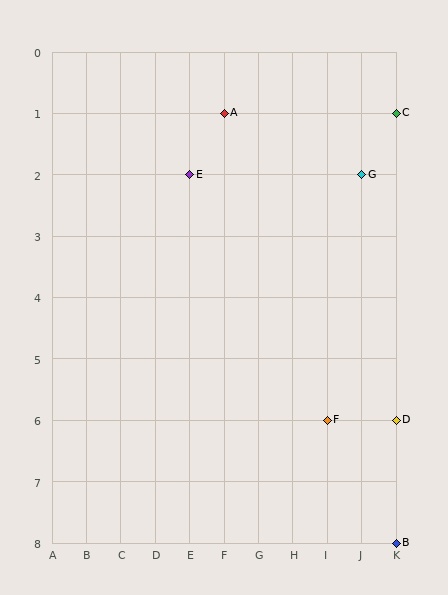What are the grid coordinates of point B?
Point B is at grid coordinates (K, 8).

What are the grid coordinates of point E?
Point E is at grid coordinates (E, 2).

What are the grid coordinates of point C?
Point C is at grid coordinates (K, 1).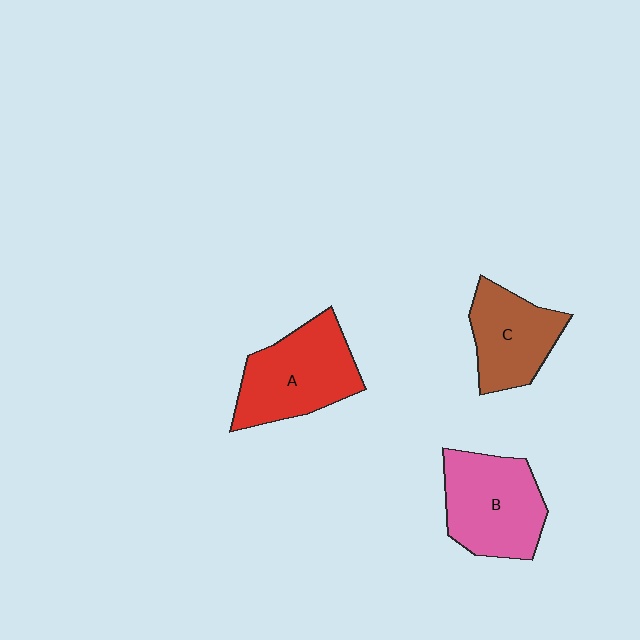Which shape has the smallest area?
Shape C (brown).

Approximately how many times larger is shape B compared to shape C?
Approximately 1.3 times.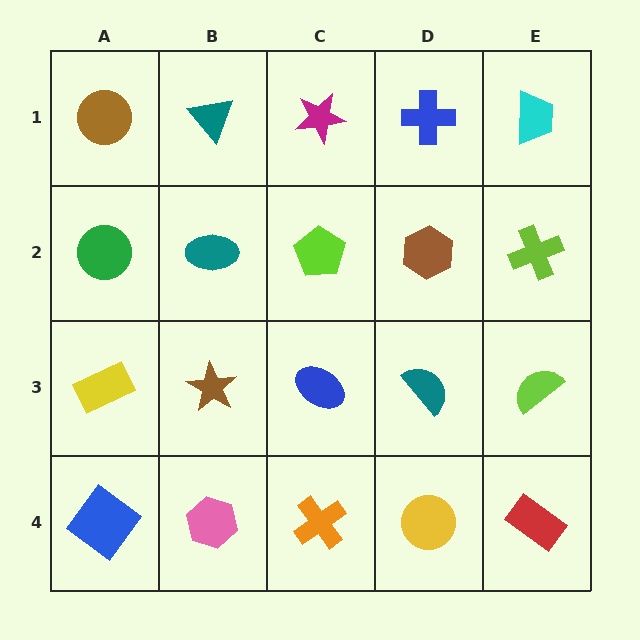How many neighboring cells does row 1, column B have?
3.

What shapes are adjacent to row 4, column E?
A lime semicircle (row 3, column E), a yellow circle (row 4, column D).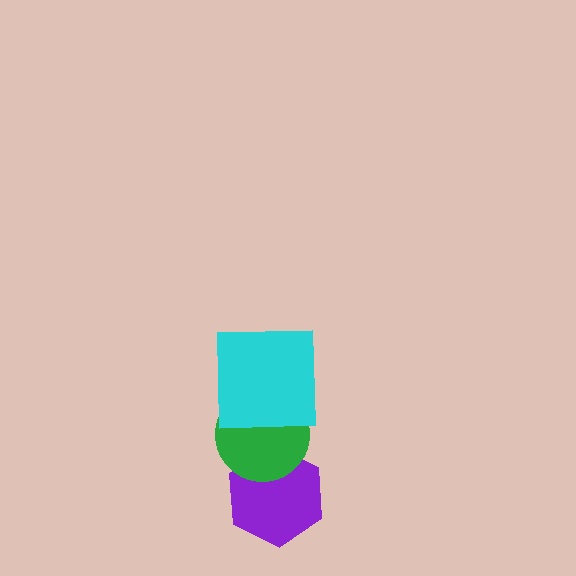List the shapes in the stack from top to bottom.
From top to bottom: the cyan square, the green circle, the purple hexagon.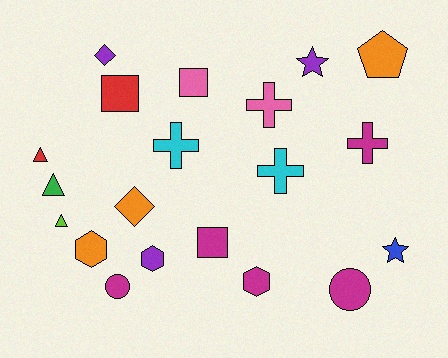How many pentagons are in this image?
There is 1 pentagon.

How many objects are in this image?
There are 20 objects.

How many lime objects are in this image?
There is 1 lime object.